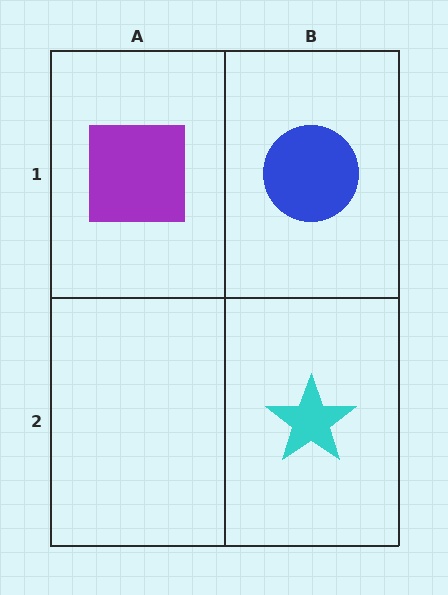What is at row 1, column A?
A purple square.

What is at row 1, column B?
A blue circle.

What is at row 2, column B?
A cyan star.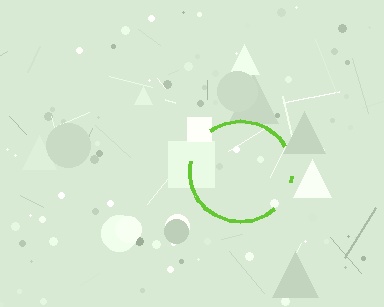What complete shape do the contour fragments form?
The contour fragments form a circle.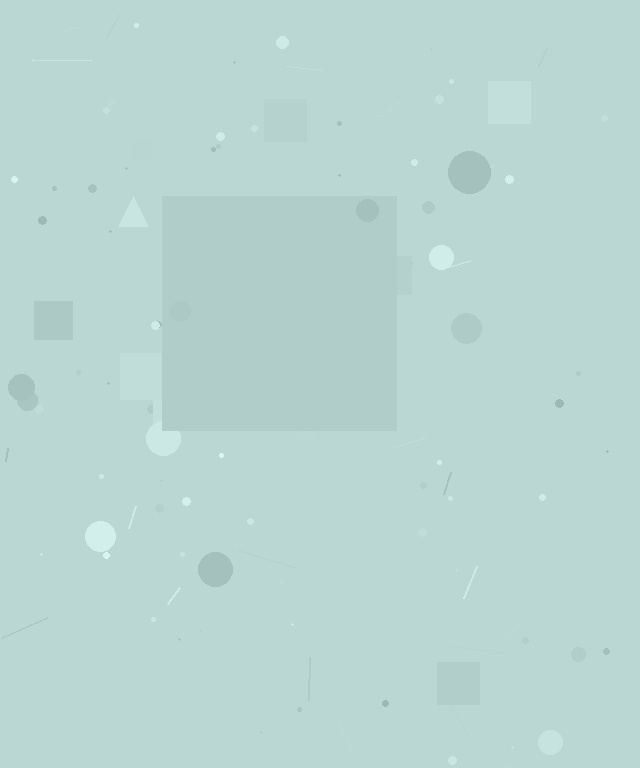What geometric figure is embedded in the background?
A square is embedded in the background.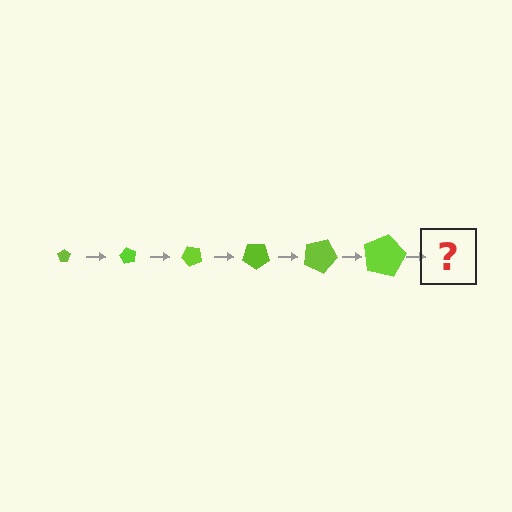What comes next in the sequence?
The next element should be a pentagon, larger than the previous one and rotated 360 degrees from the start.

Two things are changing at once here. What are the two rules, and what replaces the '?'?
The two rules are that the pentagon grows larger each step and it rotates 60 degrees each step. The '?' should be a pentagon, larger than the previous one and rotated 360 degrees from the start.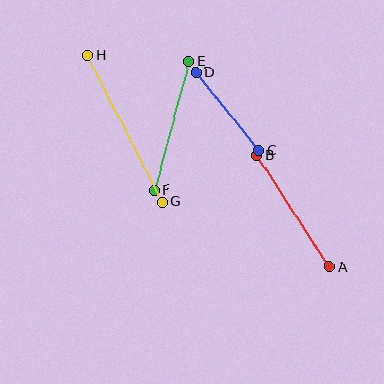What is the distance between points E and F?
The distance is approximately 133 pixels.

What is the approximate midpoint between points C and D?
The midpoint is at approximately (227, 111) pixels.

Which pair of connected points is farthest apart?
Points G and H are farthest apart.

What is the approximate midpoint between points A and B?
The midpoint is at approximately (293, 211) pixels.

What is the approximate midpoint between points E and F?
The midpoint is at approximately (172, 126) pixels.